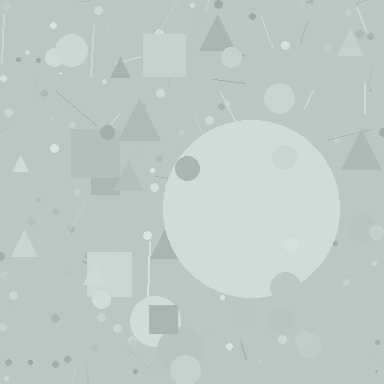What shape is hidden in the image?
A circle is hidden in the image.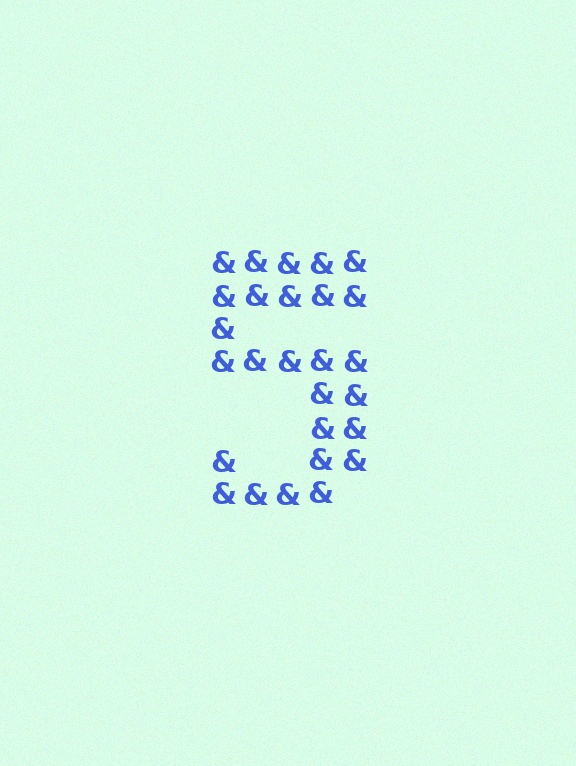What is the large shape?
The large shape is the digit 5.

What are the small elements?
The small elements are ampersands.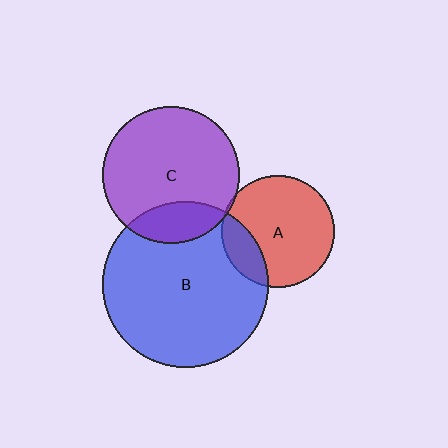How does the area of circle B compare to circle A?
Approximately 2.2 times.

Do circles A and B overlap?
Yes.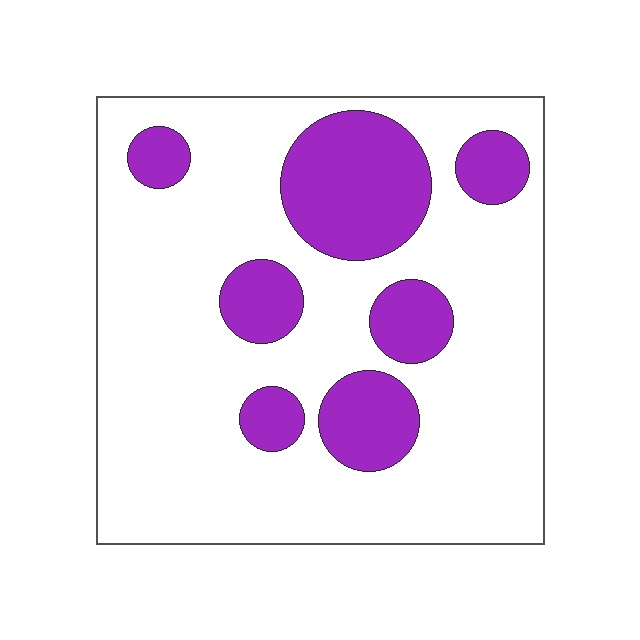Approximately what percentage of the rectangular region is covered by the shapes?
Approximately 25%.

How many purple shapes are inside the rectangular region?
7.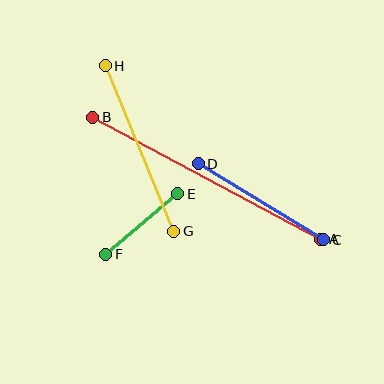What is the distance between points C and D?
The distance is approximately 146 pixels.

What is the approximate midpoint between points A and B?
The midpoint is at approximately (207, 178) pixels.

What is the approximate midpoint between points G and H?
The midpoint is at approximately (139, 148) pixels.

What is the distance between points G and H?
The distance is approximately 179 pixels.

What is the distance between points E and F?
The distance is approximately 94 pixels.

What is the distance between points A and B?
The distance is approximately 258 pixels.